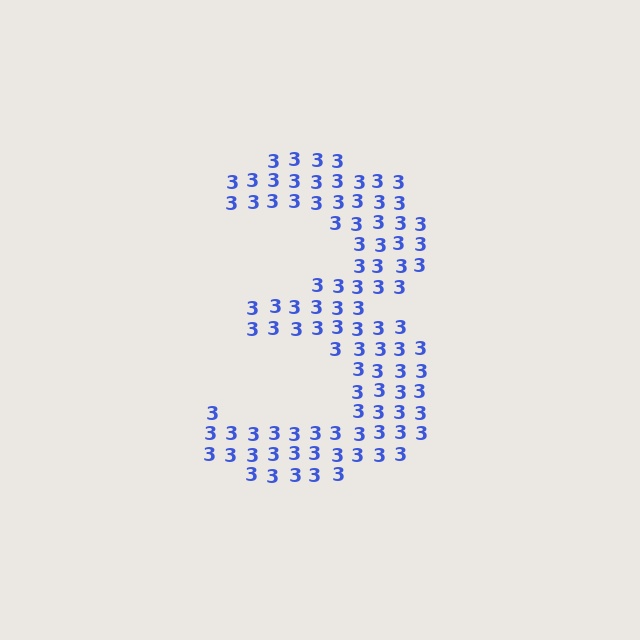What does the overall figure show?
The overall figure shows the digit 3.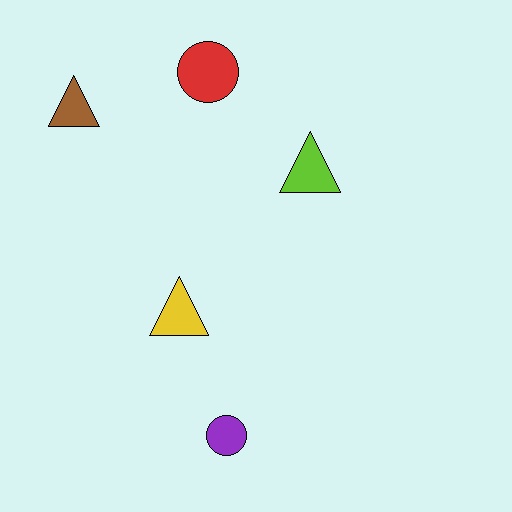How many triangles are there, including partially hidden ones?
There are 3 triangles.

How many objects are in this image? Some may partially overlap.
There are 5 objects.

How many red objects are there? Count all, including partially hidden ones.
There is 1 red object.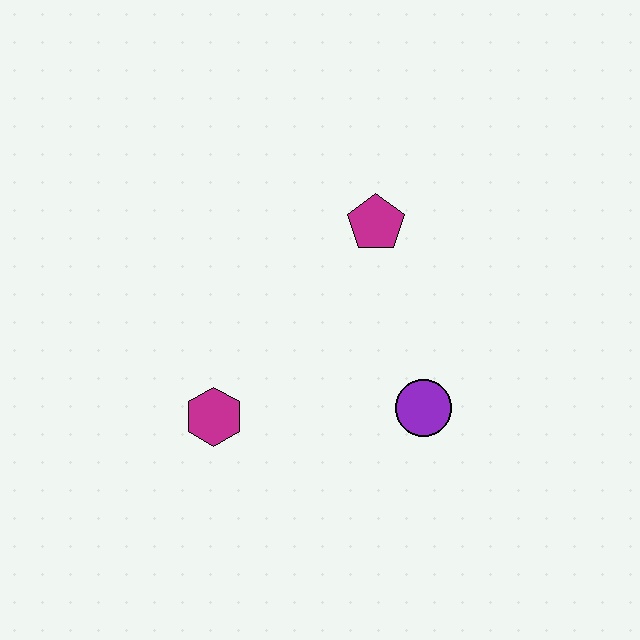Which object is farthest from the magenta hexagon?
The magenta pentagon is farthest from the magenta hexagon.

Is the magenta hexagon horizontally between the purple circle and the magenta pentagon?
No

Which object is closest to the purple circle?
The magenta pentagon is closest to the purple circle.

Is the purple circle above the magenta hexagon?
Yes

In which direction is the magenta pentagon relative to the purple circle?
The magenta pentagon is above the purple circle.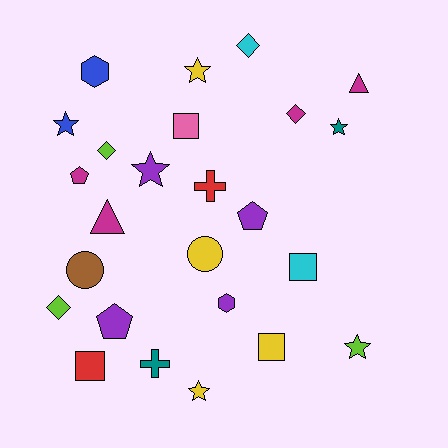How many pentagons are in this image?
There are 3 pentagons.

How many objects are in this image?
There are 25 objects.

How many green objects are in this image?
There are no green objects.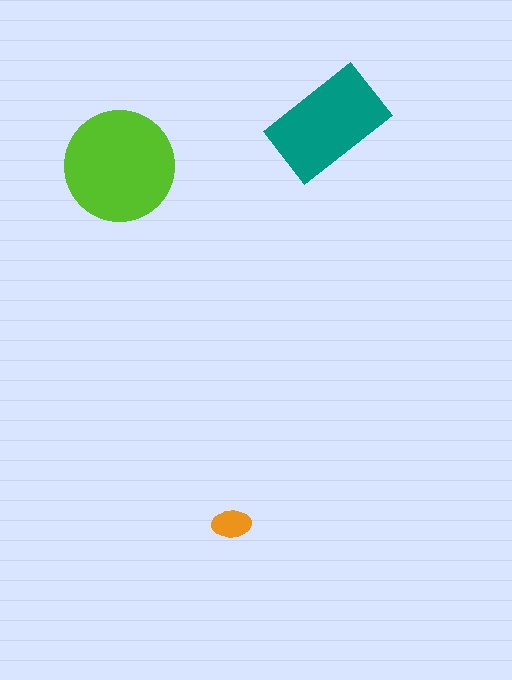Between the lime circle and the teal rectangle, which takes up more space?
The lime circle.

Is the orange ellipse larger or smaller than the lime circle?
Smaller.